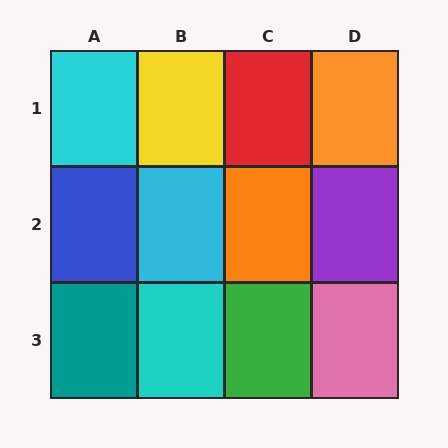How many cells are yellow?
1 cell is yellow.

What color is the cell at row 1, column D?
Orange.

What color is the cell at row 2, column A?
Blue.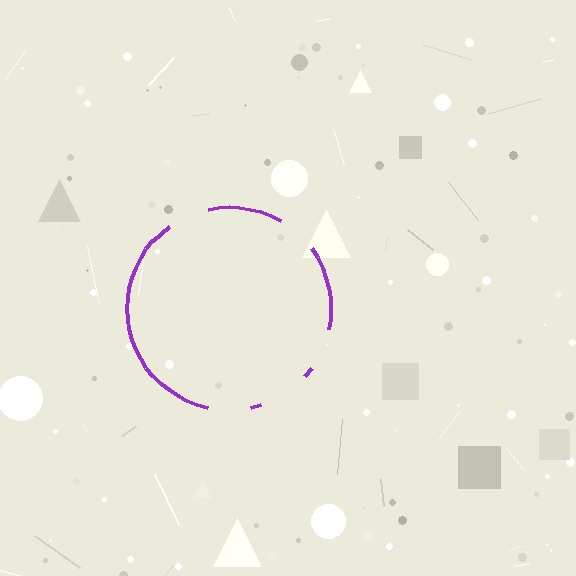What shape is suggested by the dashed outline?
The dashed outline suggests a circle.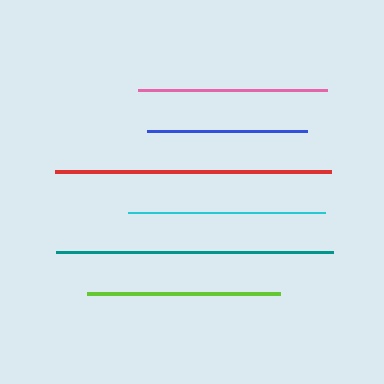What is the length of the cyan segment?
The cyan segment is approximately 197 pixels long.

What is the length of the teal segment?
The teal segment is approximately 277 pixels long.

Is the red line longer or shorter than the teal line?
The teal line is longer than the red line.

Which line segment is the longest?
The teal line is the longest at approximately 277 pixels.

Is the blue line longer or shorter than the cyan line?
The cyan line is longer than the blue line.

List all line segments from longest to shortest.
From longest to shortest: teal, red, cyan, lime, pink, blue.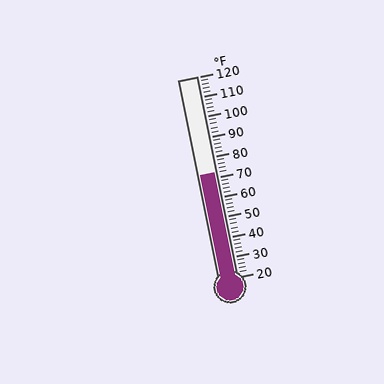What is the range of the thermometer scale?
The thermometer scale ranges from 20°F to 120°F.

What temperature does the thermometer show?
The thermometer shows approximately 72°F.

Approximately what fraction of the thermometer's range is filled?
The thermometer is filled to approximately 50% of its range.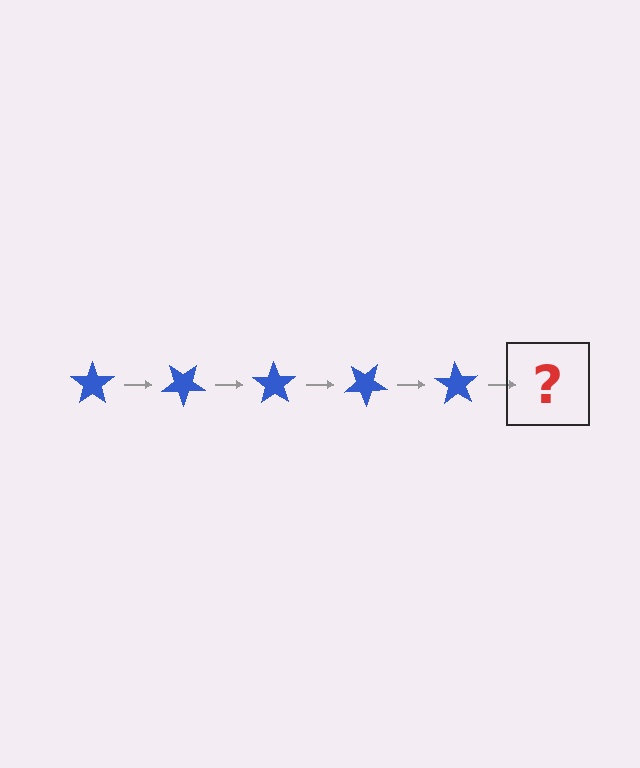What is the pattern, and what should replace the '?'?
The pattern is that the star rotates 35 degrees each step. The '?' should be a blue star rotated 175 degrees.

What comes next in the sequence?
The next element should be a blue star rotated 175 degrees.